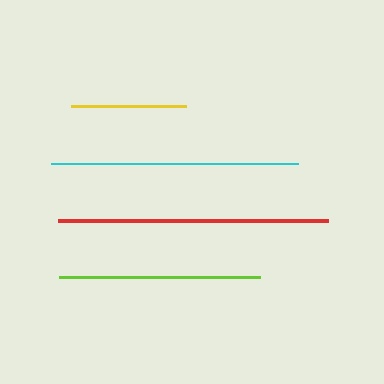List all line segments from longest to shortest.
From longest to shortest: red, cyan, lime, yellow.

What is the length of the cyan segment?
The cyan segment is approximately 247 pixels long.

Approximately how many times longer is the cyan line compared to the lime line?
The cyan line is approximately 1.2 times the length of the lime line.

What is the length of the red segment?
The red segment is approximately 270 pixels long.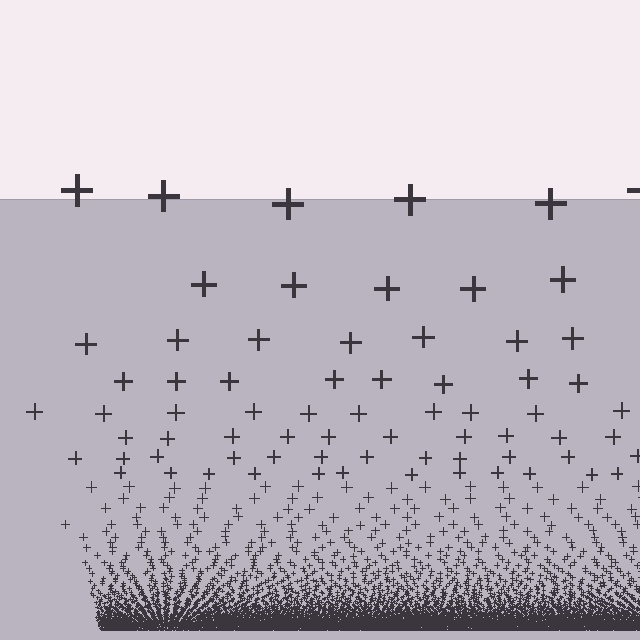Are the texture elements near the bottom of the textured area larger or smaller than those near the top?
Smaller. The gradient is inverted — elements near the bottom are smaller and denser.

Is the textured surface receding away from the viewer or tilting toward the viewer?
The surface appears to tilt toward the viewer. Texture elements get larger and sparser toward the top.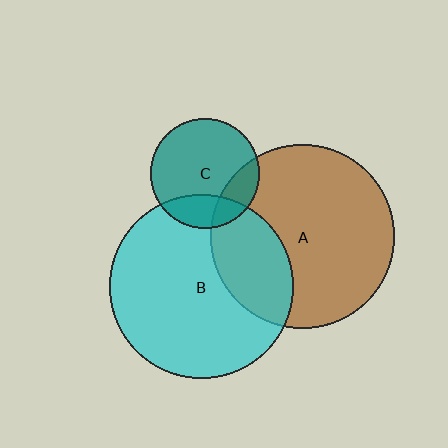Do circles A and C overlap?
Yes.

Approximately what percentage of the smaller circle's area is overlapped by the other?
Approximately 20%.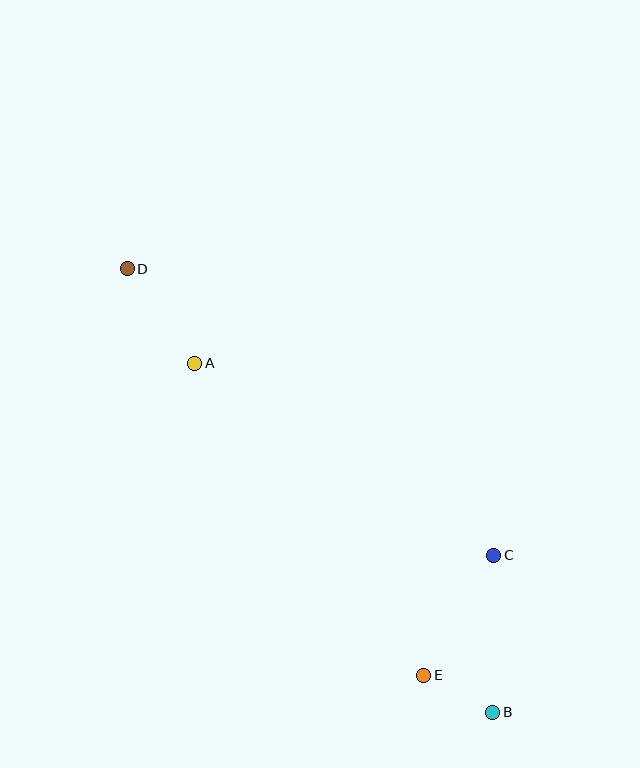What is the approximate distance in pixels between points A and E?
The distance between A and E is approximately 387 pixels.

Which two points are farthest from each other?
Points B and D are farthest from each other.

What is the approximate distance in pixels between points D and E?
The distance between D and E is approximately 503 pixels.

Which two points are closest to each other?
Points B and E are closest to each other.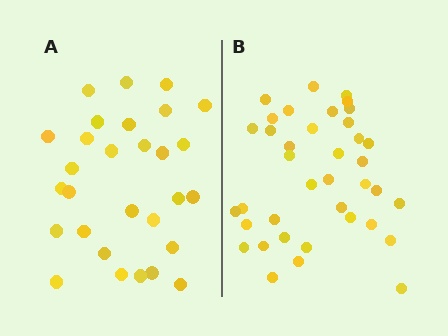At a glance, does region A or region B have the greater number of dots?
Region B (the right region) has more dots.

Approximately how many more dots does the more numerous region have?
Region B has roughly 8 or so more dots than region A.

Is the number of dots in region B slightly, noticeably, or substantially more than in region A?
Region B has noticeably more, but not dramatically so. The ratio is roughly 1.3 to 1.